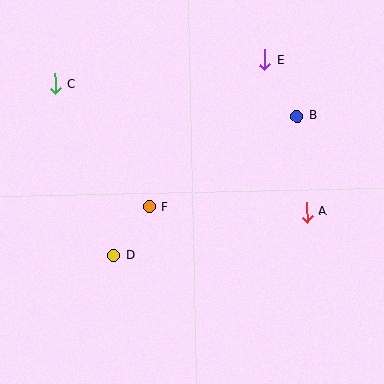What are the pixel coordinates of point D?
Point D is at (114, 255).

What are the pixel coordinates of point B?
Point B is at (297, 116).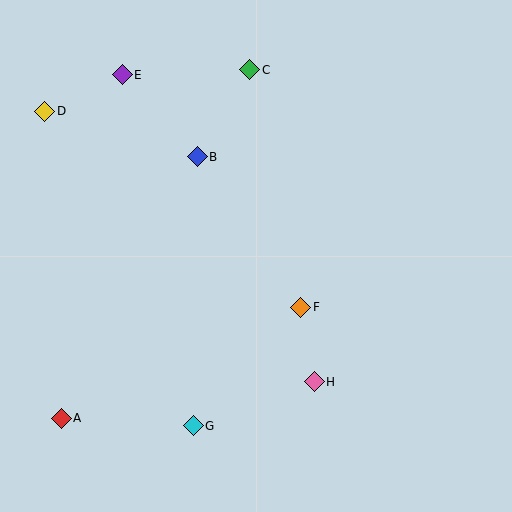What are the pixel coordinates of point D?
Point D is at (45, 111).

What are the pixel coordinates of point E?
Point E is at (122, 75).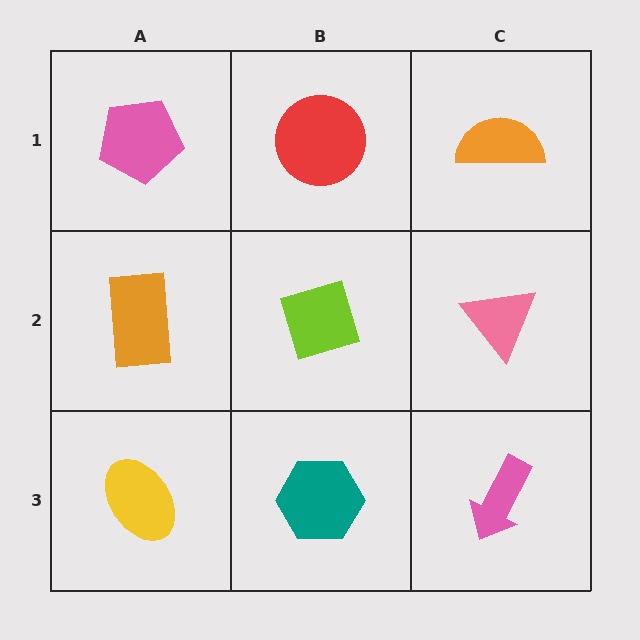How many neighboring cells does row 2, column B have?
4.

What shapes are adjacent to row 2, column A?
A pink pentagon (row 1, column A), a yellow ellipse (row 3, column A), a lime diamond (row 2, column B).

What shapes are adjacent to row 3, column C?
A pink triangle (row 2, column C), a teal hexagon (row 3, column B).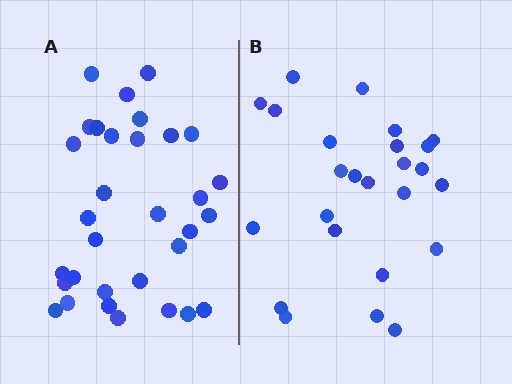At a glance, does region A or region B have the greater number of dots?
Region A (the left region) has more dots.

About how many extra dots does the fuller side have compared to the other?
Region A has roughly 8 or so more dots than region B.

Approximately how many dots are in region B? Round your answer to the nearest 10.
About 20 dots. (The exact count is 25, which rounds to 20.)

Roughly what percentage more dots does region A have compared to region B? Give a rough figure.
About 30% more.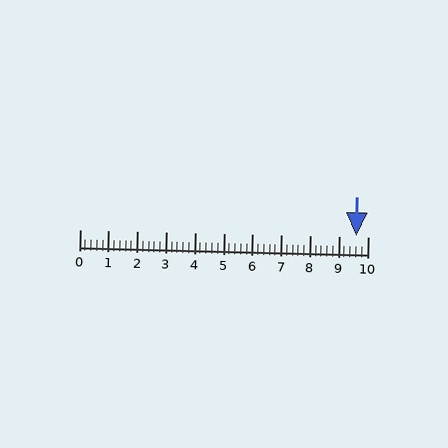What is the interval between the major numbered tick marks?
The major tick marks are spaced 1 units apart.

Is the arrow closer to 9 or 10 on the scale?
The arrow is closer to 10.